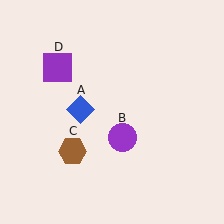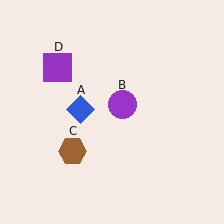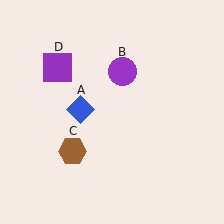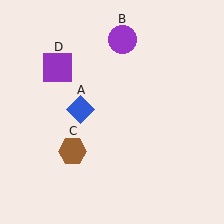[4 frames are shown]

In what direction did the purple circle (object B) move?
The purple circle (object B) moved up.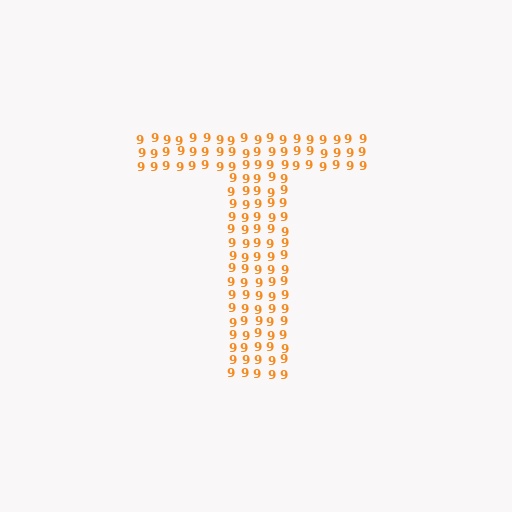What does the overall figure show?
The overall figure shows the letter T.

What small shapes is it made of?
It is made of small digit 9's.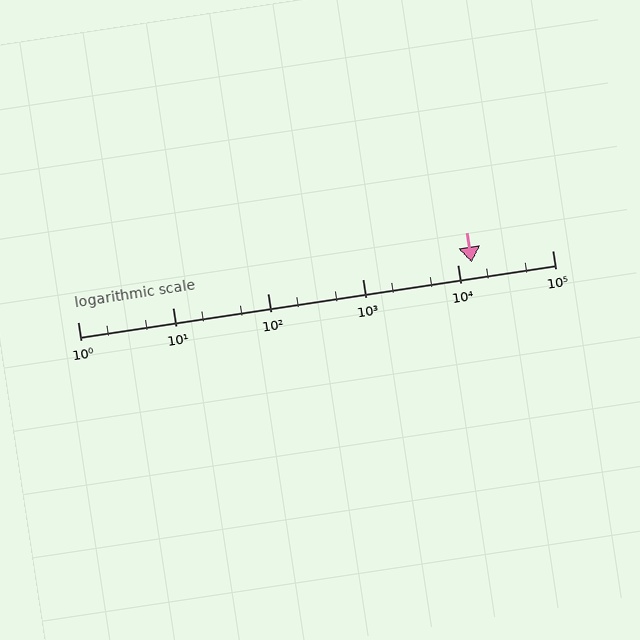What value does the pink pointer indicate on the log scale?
The pointer indicates approximately 14000.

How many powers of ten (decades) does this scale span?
The scale spans 5 decades, from 1 to 100000.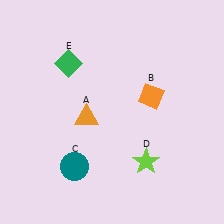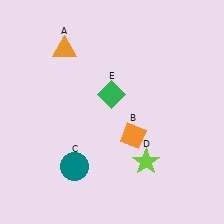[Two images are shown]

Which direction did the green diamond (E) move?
The green diamond (E) moved right.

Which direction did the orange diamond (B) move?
The orange diamond (B) moved down.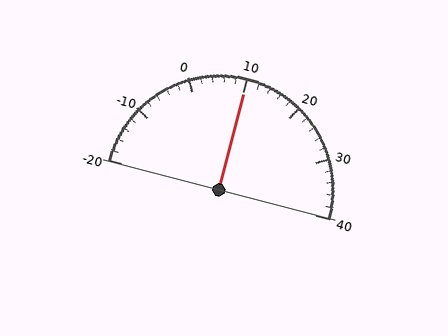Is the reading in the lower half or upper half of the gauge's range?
The reading is in the upper half of the range (-20 to 40).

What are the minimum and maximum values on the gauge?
The gauge ranges from -20 to 40.